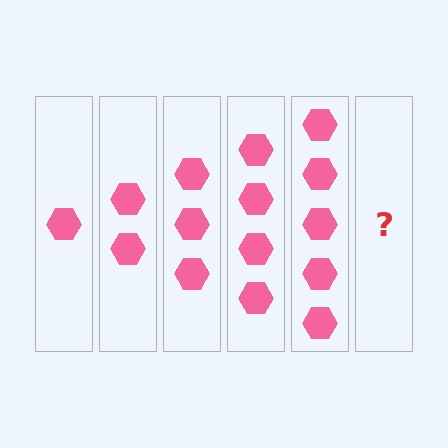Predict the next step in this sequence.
The next step is 6 hexagons.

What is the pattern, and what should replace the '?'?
The pattern is that each step adds one more hexagon. The '?' should be 6 hexagons.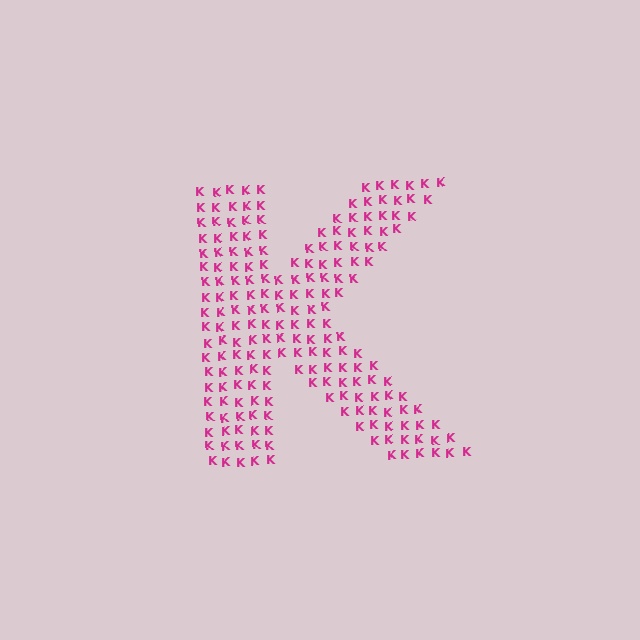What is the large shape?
The large shape is the letter K.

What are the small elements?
The small elements are letter K's.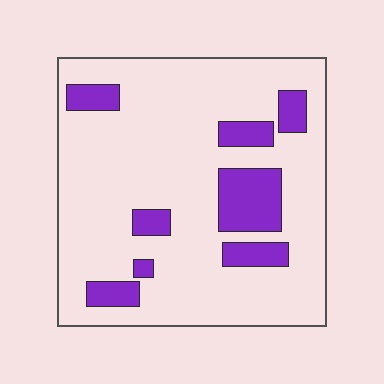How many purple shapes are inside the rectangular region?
8.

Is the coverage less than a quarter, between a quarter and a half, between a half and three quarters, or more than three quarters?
Less than a quarter.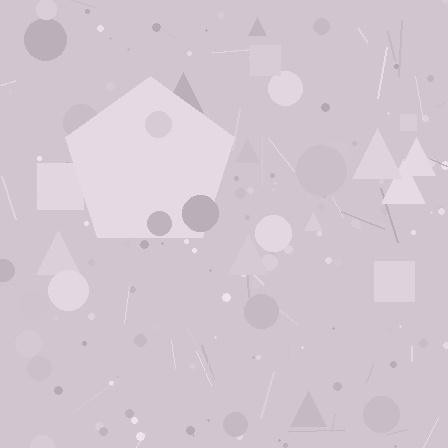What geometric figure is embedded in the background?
A pentagon is embedded in the background.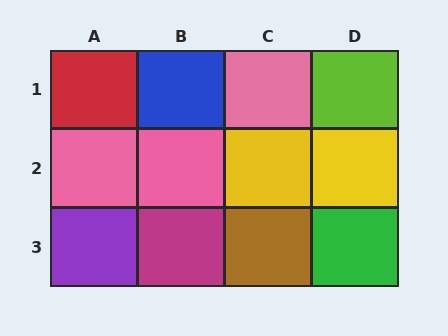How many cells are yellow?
2 cells are yellow.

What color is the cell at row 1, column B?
Blue.